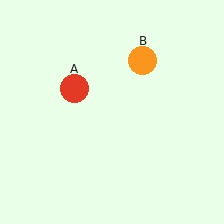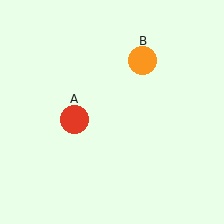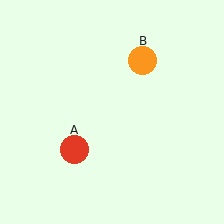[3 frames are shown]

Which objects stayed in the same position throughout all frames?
Orange circle (object B) remained stationary.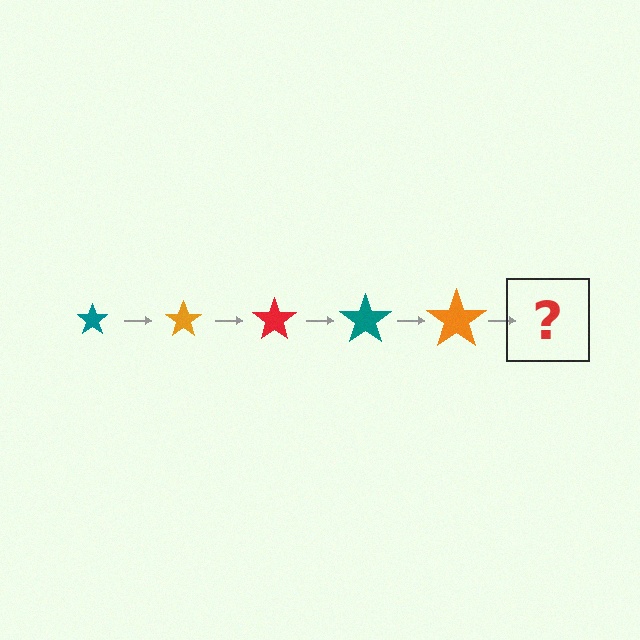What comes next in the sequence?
The next element should be a red star, larger than the previous one.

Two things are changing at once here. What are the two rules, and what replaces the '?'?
The two rules are that the star grows larger each step and the color cycles through teal, orange, and red. The '?' should be a red star, larger than the previous one.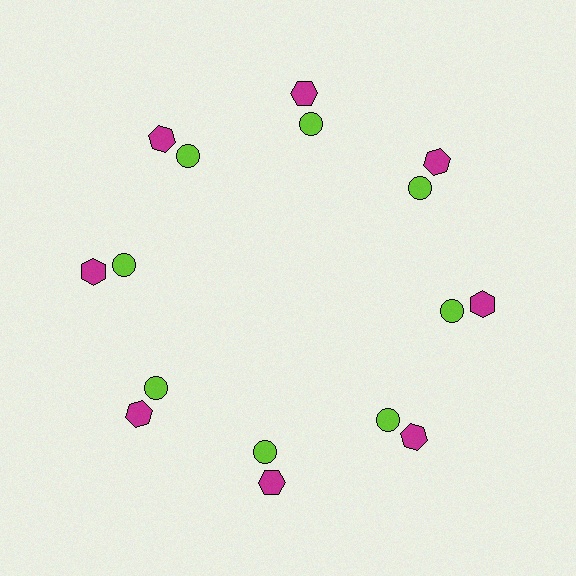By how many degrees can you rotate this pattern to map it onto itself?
The pattern maps onto itself every 45 degrees of rotation.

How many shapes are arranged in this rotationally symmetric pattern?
There are 16 shapes, arranged in 8 groups of 2.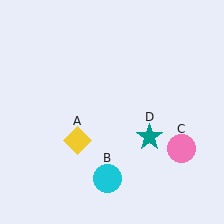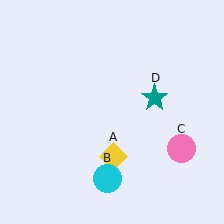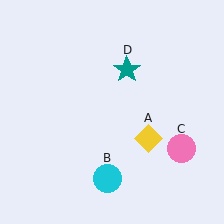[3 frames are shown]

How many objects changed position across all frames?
2 objects changed position: yellow diamond (object A), teal star (object D).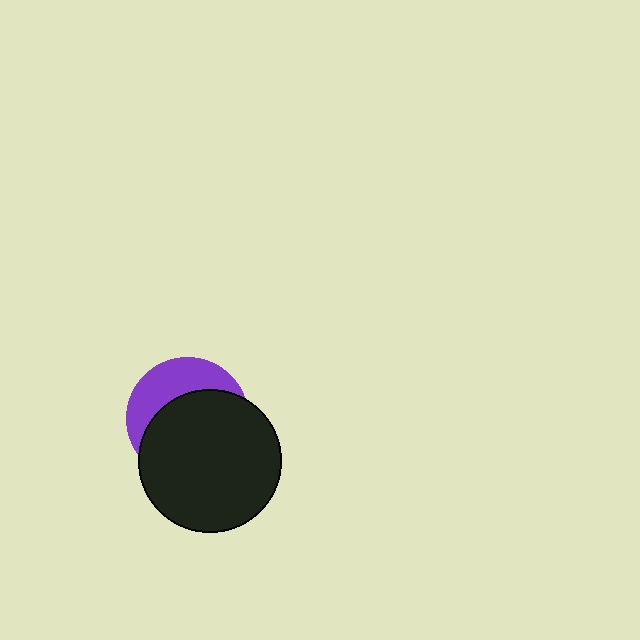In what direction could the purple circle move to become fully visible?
The purple circle could move up. That would shift it out from behind the black circle entirely.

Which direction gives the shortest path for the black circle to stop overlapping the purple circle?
Moving down gives the shortest separation.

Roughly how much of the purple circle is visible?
A small part of it is visible (roughly 36%).